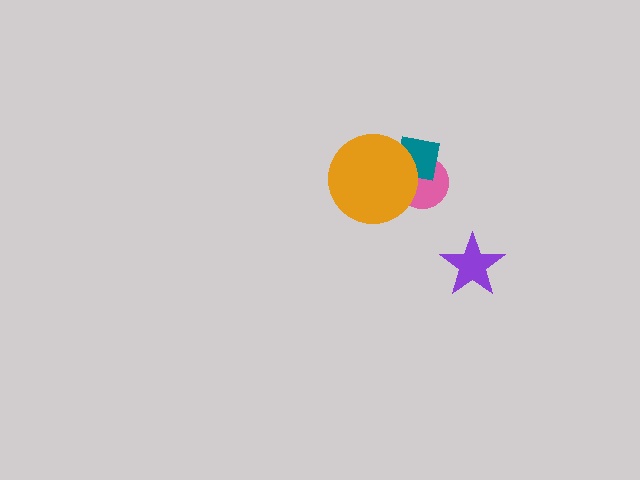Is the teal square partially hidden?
Yes, it is partially covered by another shape.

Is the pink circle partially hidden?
Yes, it is partially covered by another shape.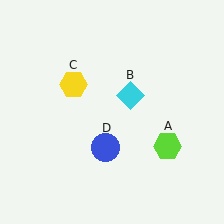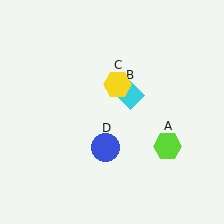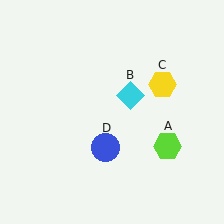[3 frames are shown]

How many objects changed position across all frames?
1 object changed position: yellow hexagon (object C).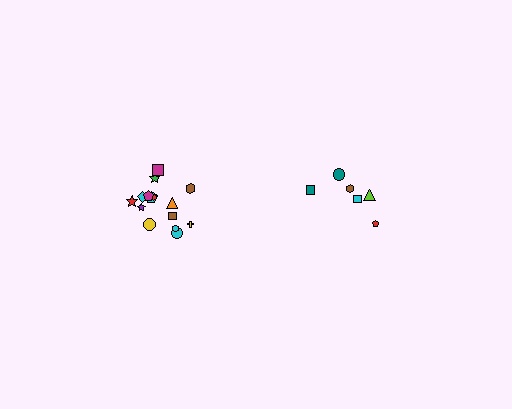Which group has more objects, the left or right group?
The left group.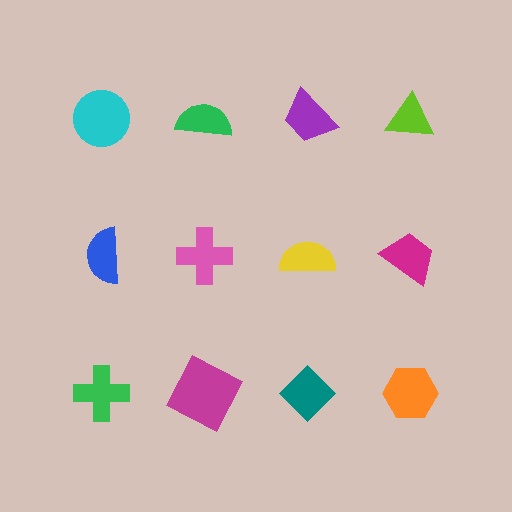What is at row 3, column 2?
A magenta square.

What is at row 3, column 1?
A green cross.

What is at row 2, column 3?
A yellow semicircle.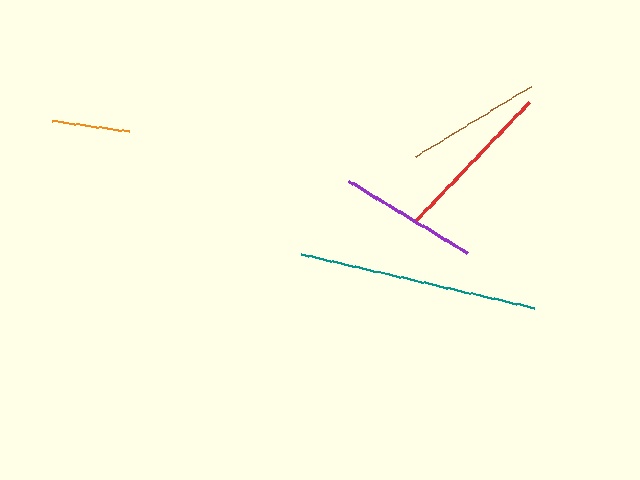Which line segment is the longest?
The teal line is the longest at approximately 239 pixels.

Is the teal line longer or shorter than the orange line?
The teal line is longer than the orange line.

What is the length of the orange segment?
The orange segment is approximately 78 pixels long.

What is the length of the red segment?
The red segment is approximately 163 pixels long.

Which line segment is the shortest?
The orange line is the shortest at approximately 78 pixels.